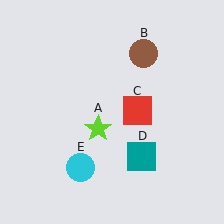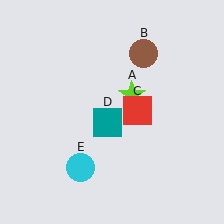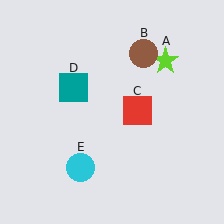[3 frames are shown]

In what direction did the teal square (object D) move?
The teal square (object D) moved up and to the left.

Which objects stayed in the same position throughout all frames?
Brown circle (object B) and red square (object C) and cyan circle (object E) remained stationary.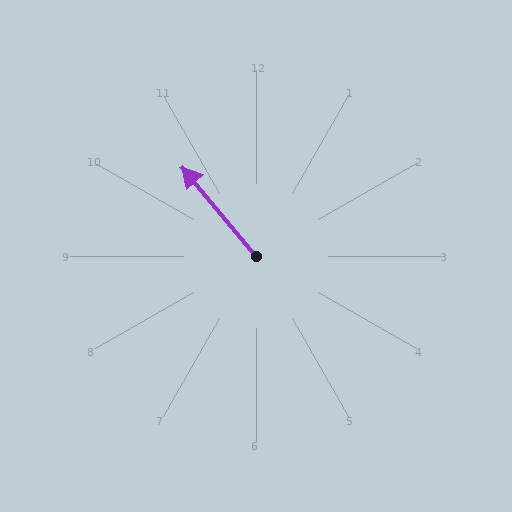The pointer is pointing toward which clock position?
Roughly 11 o'clock.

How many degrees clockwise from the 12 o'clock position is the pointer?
Approximately 320 degrees.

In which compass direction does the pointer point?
Northwest.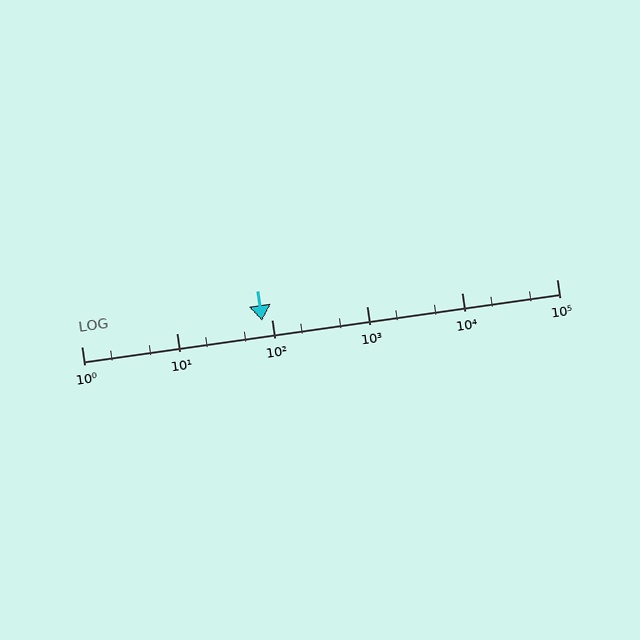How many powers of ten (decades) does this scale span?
The scale spans 5 decades, from 1 to 100000.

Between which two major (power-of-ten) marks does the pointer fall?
The pointer is between 10 and 100.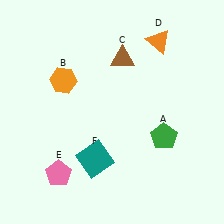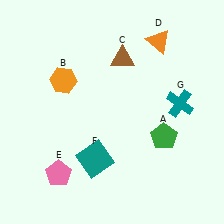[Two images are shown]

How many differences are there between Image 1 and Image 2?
There is 1 difference between the two images.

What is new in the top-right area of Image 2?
A teal cross (G) was added in the top-right area of Image 2.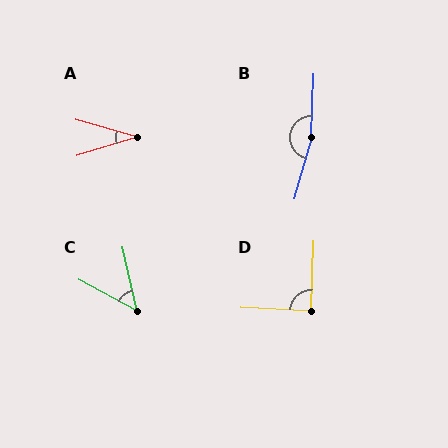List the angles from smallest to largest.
A (33°), C (49°), D (89°), B (166°).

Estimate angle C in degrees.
Approximately 49 degrees.